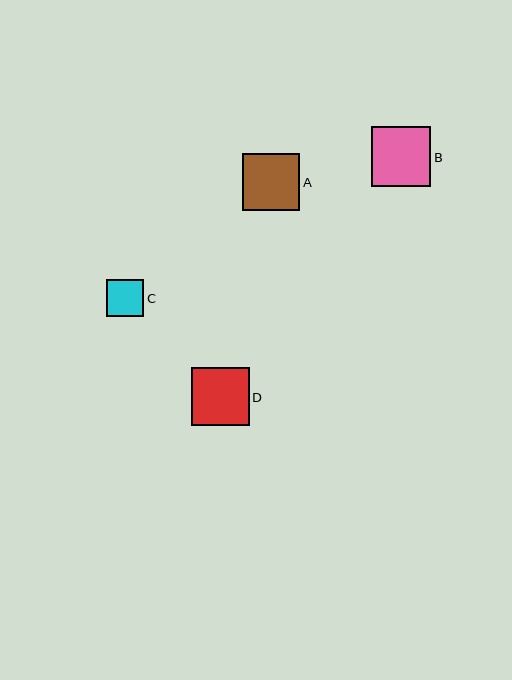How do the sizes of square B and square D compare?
Square B and square D are approximately the same size.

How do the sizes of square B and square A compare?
Square B and square A are approximately the same size.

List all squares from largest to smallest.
From largest to smallest: B, D, A, C.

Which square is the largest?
Square B is the largest with a size of approximately 59 pixels.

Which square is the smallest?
Square C is the smallest with a size of approximately 37 pixels.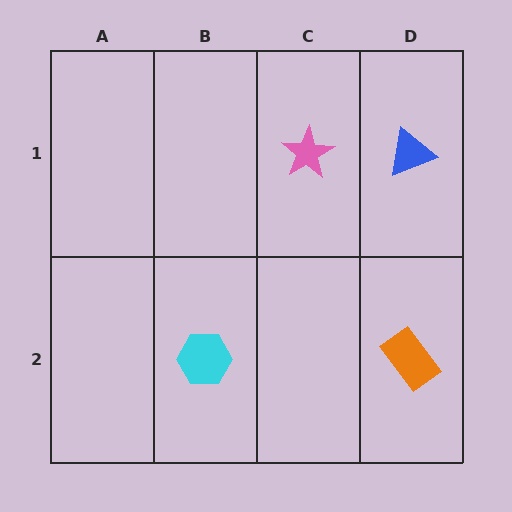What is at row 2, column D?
An orange rectangle.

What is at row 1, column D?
A blue triangle.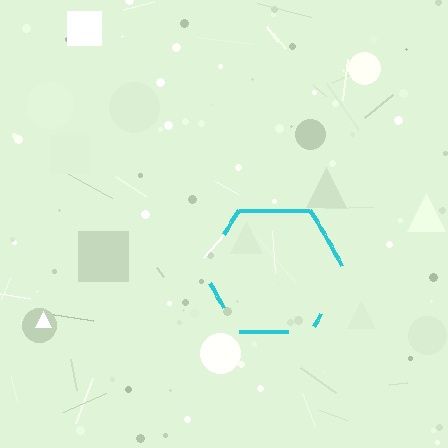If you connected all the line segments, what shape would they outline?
They would outline a hexagon.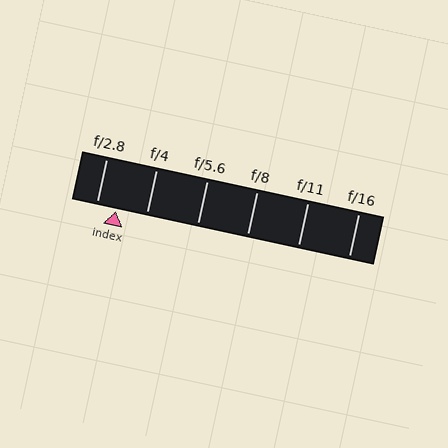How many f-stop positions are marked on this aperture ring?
There are 6 f-stop positions marked.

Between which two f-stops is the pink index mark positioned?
The index mark is between f/2.8 and f/4.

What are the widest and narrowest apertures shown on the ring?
The widest aperture shown is f/2.8 and the narrowest is f/16.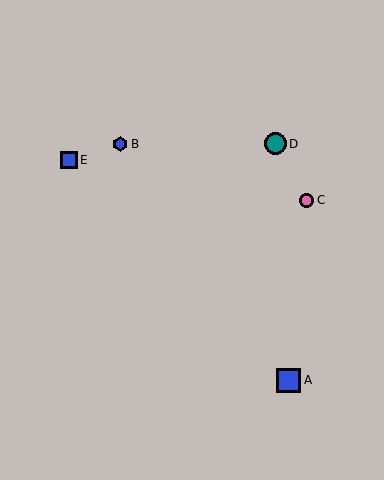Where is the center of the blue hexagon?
The center of the blue hexagon is at (120, 144).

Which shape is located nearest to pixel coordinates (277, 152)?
The teal circle (labeled D) at (276, 144) is nearest to that location.